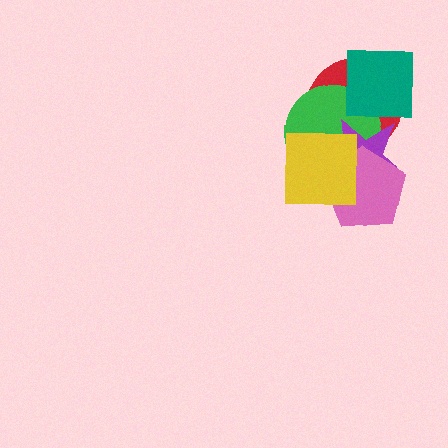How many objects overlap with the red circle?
4 objects overlap with the red circle.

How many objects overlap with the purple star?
4 objects overlap with the purple star.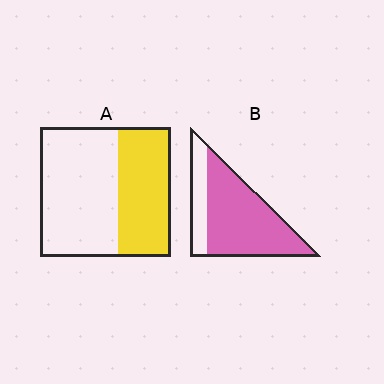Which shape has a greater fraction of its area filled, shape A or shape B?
Shape B.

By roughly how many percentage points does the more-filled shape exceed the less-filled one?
By roughly 35 percentage points (B over A).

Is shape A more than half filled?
No.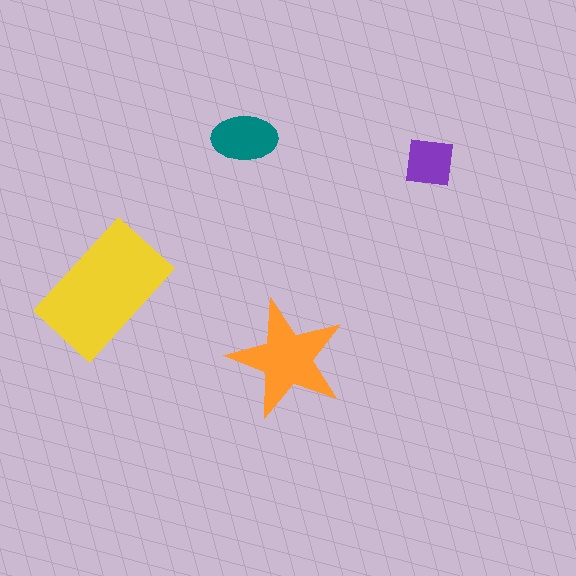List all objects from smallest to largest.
The purple square, the teal ellipse, the orange star, the yellow rectangle.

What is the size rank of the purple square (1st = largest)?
4th.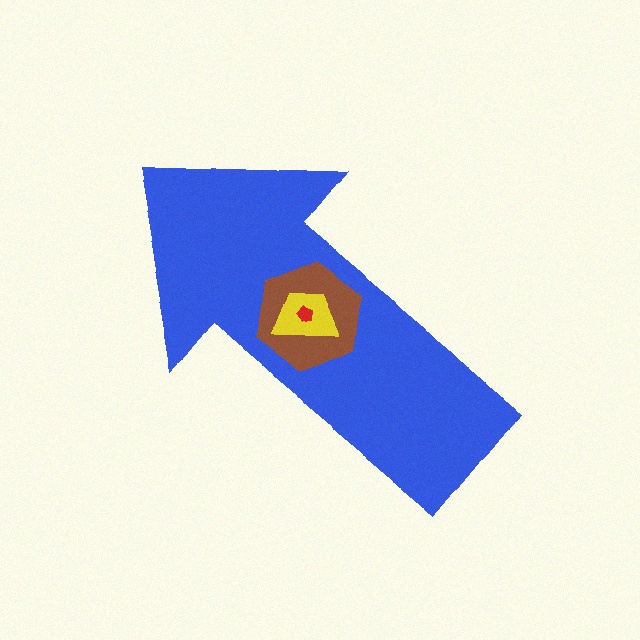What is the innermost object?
The red pentagon.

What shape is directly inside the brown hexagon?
The yellow trapezoid.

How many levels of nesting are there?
4.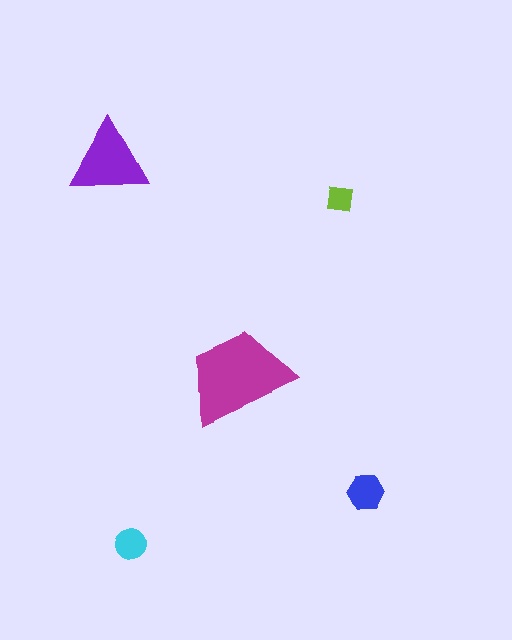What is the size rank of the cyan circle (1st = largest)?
4th.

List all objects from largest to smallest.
The magenta trapezoid, the purple triangle, the blue hexagon, the cyan circle, the lime square.